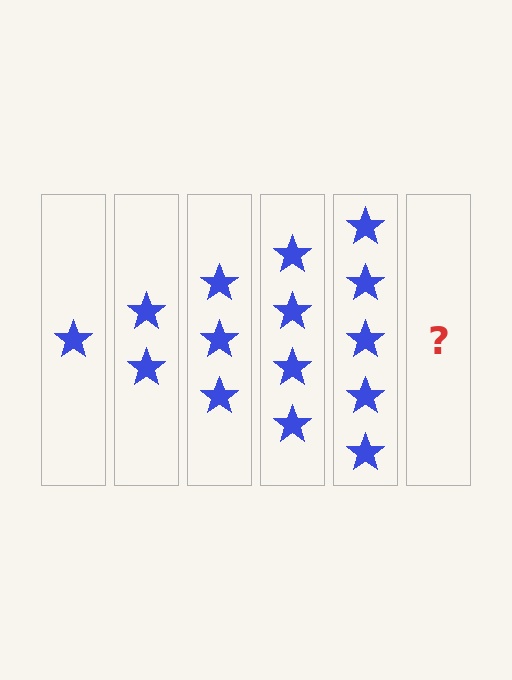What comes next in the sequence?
The next element should be 6 stars.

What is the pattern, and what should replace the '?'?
The pattern is that each step adds one more star. The '?' should be 6 stars.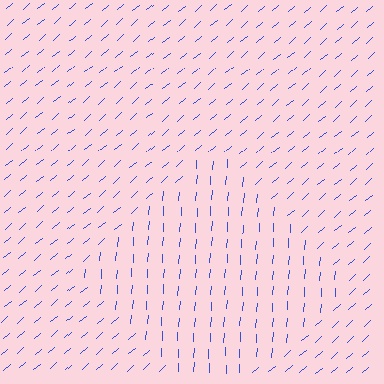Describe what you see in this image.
The image is filled with small blue line segments. A diamond region in the image has lines oriented differently from the surrounding lines, creating a visible texture boundary.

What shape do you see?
I see a diamond.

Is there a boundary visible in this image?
Yes, there is a texture boundary formed by a change in line orientation.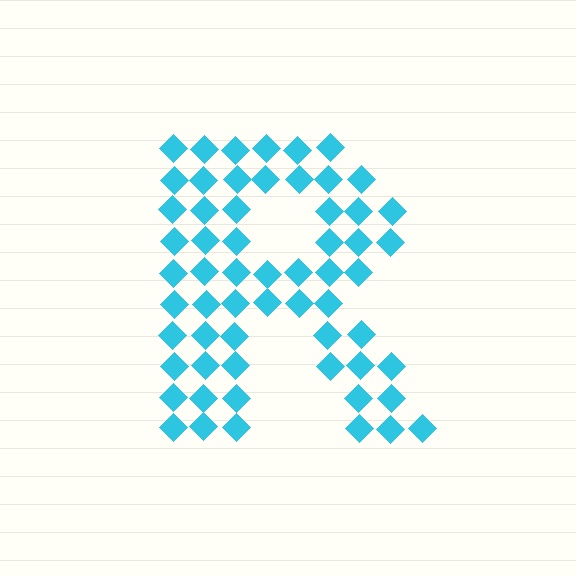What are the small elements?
The small elements are diamonds.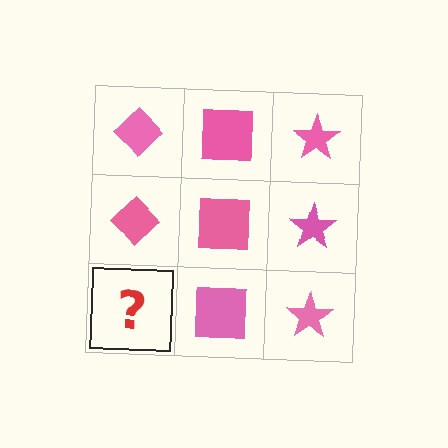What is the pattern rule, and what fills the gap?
The rule is that each column has a consistent shape. The gap should be filled with a pink diamond.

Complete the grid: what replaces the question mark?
The question mark should be replaced with a pink diamond.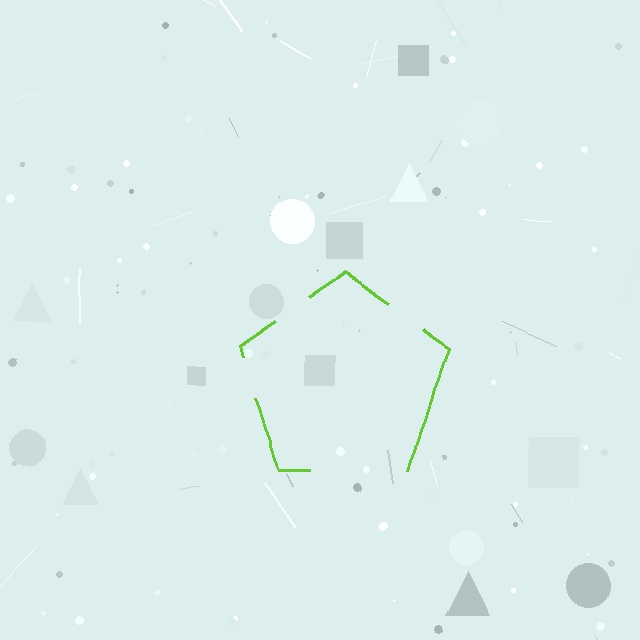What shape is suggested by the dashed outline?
The dashed outline suggests a pentagon.